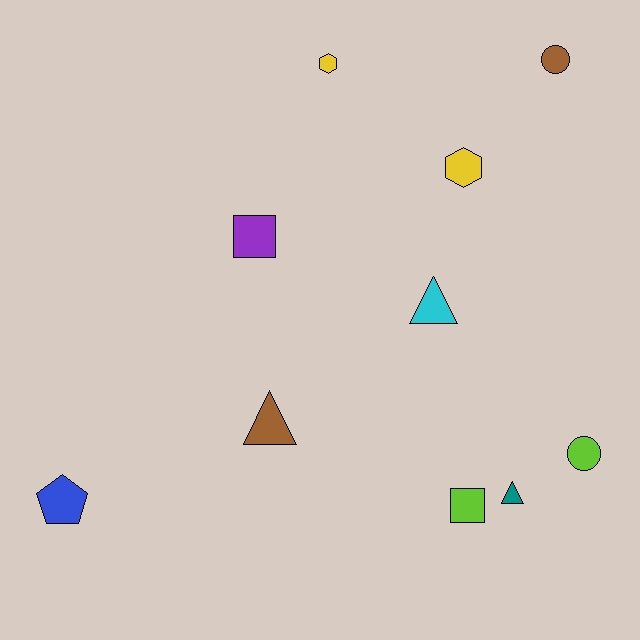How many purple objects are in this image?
There is 1 purple object.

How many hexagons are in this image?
There are 2 hexagons.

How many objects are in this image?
There are 10 objects.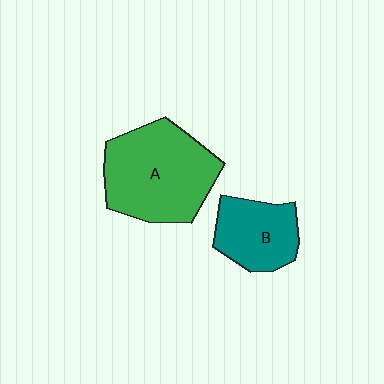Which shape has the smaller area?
Shape B (teal).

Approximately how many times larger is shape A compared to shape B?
Approximately 1.8 times.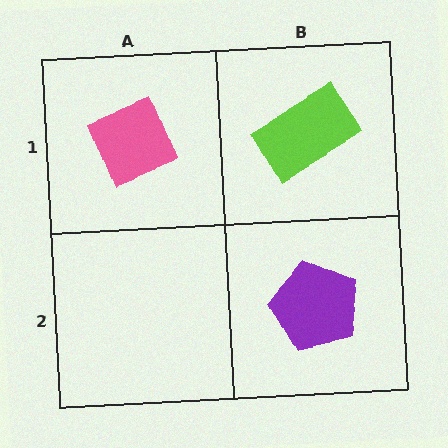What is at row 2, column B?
A purple pentagon.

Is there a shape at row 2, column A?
No, that cell is empty.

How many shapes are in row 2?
1 shape.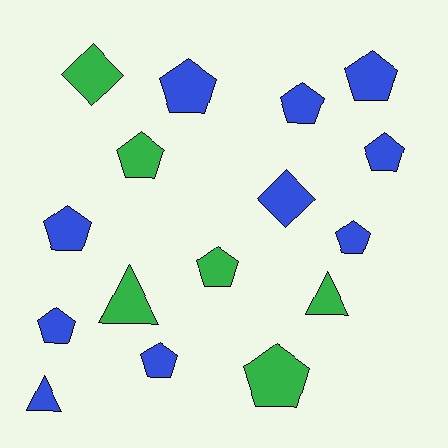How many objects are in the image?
There are 16 objects.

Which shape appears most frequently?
Pentagon, with 11 objects.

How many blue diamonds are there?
There is 1 blue diamond.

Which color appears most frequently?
Blue, with 10 objects.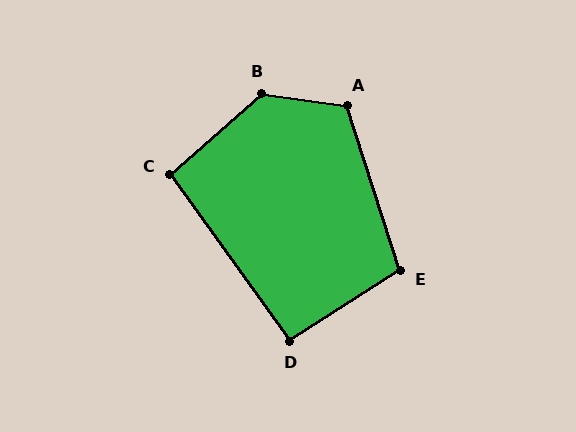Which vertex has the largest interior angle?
B, at approximately 131 degrees.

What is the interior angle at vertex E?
Approximately 104 degrees (obtuse).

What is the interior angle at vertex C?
Approximately 96 degrees (obtuse).